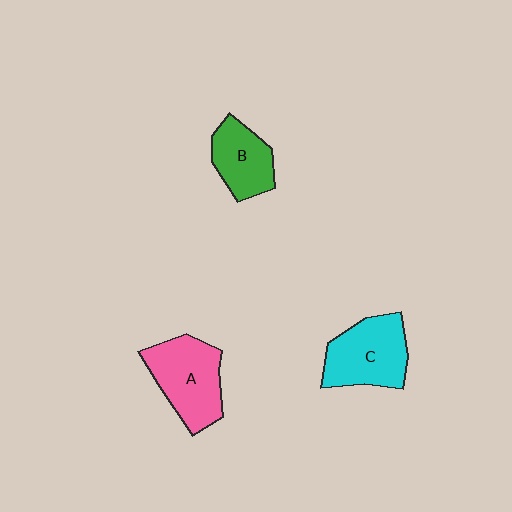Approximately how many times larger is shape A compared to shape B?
Approximately 1.4 times.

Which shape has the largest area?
Shape A (pink).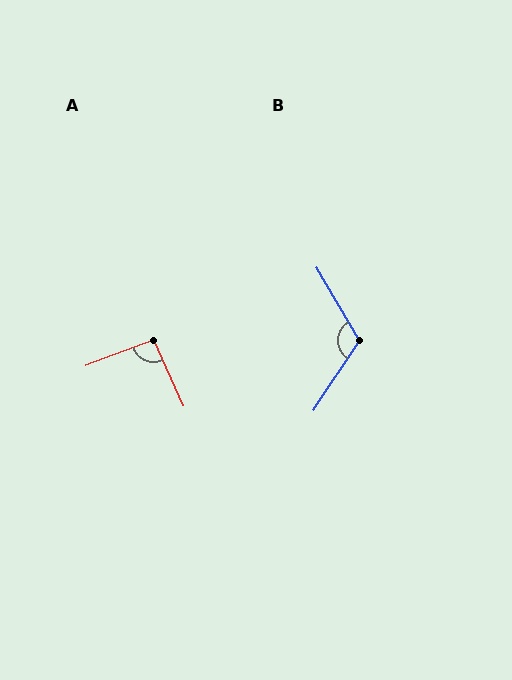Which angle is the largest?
B, at approximately 116 degrees.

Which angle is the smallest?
A, at approximately 94 degrees.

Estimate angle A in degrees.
Approximately 94 degrees.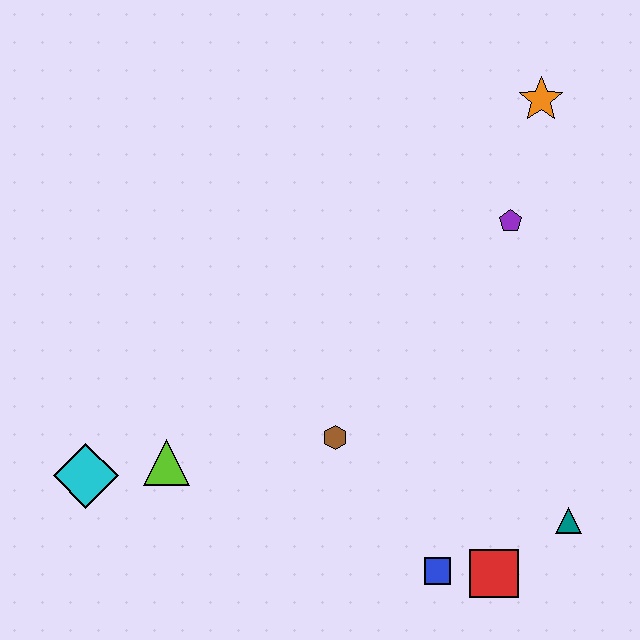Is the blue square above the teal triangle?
No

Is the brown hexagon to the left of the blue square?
Yes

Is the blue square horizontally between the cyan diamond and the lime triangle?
No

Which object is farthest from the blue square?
The orange star is farthest from the blue square.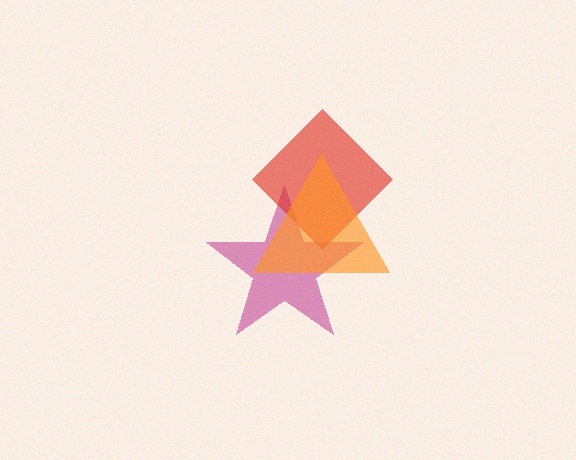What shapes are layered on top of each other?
The layered shapes are: a magenta star, a red diamond, an orange triangle.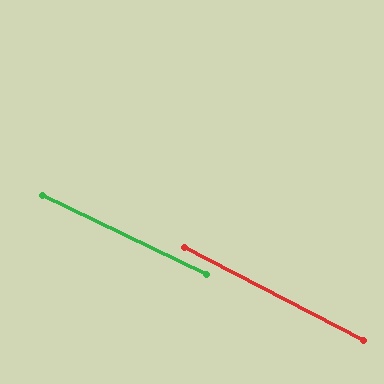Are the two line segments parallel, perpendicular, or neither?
Parallel — their directions differ by only 1.7°.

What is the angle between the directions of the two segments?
Approximately 2 degrees.